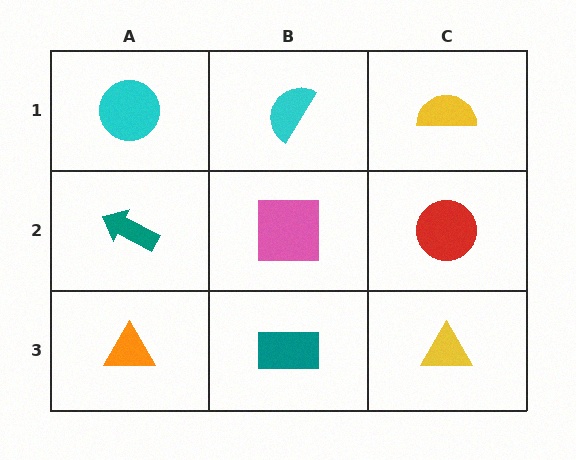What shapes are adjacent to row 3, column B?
A pink square (row 2, column B), an orange triangle (row 3, column A), a yellow triangle (row 3, column C).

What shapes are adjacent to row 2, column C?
A yellow semicircle (row 1, column C), a yellow triangle (row 3, column C), a pink square (row 2, column B).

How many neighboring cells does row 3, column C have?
2.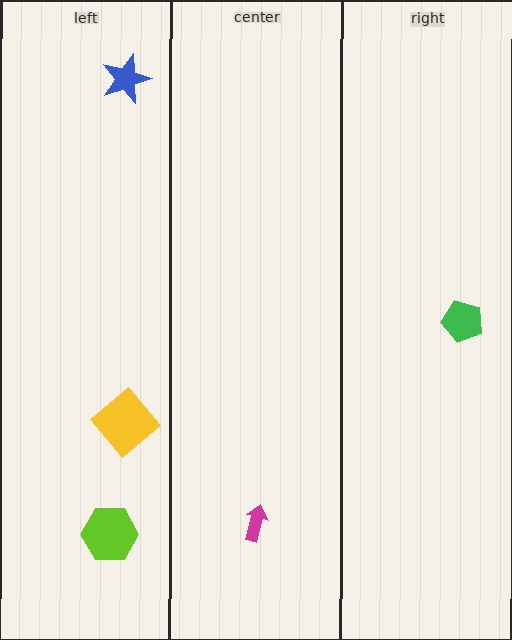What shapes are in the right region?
The green pentagon.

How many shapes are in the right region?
1.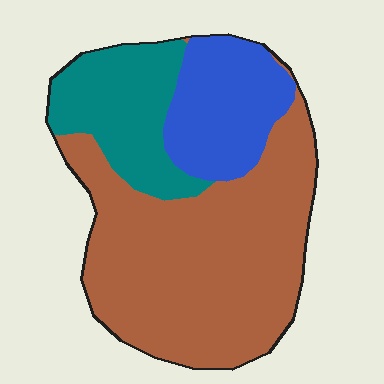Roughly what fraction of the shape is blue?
Blue covers around 20% of the shape.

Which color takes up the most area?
Brown, at roughly 60%.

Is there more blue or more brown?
Brown.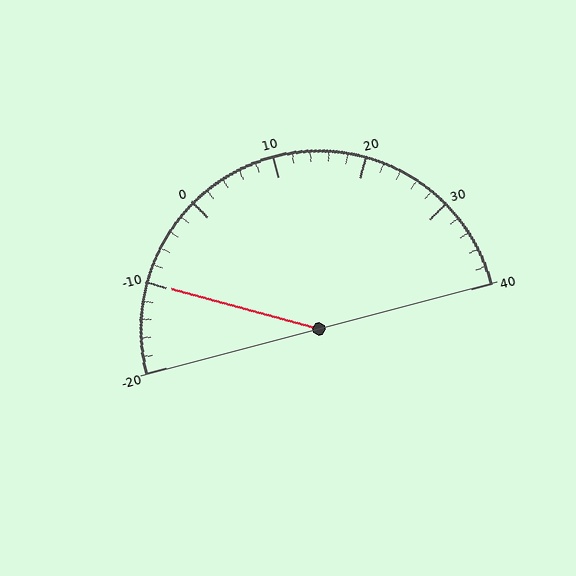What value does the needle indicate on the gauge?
The needle indicates approximately -10.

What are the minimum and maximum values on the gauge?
The gauge ranges from -20 to 40.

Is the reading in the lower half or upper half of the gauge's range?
The reading is in the lower half of the range (-20 to 40).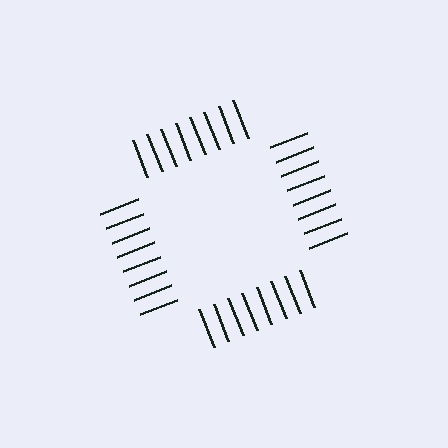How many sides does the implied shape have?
4 sides — the line-ends trace a square.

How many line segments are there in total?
32 — 8 along each of the 4 edges.